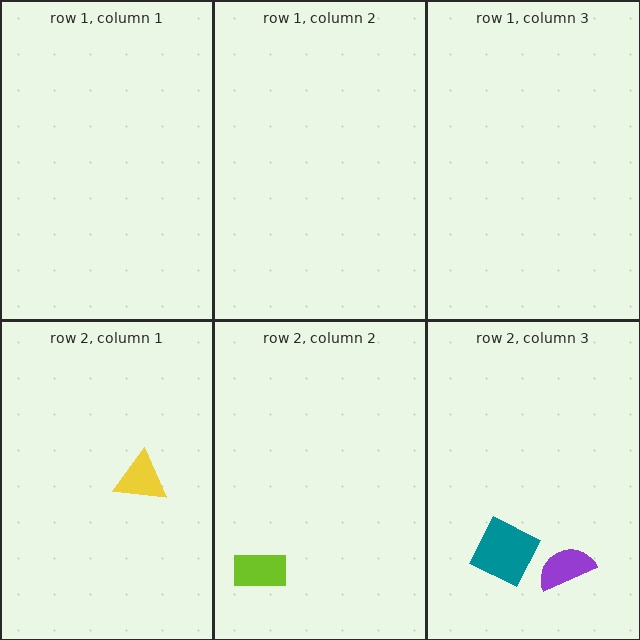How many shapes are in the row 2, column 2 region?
1.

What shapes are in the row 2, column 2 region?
The lime rectangle.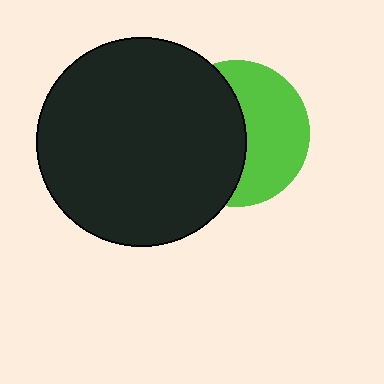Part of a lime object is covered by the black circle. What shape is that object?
It is a circle.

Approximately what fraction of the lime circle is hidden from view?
Roughly 51% of the lime circle is hidden behind the black circle.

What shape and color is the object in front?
The object in front is a black circle.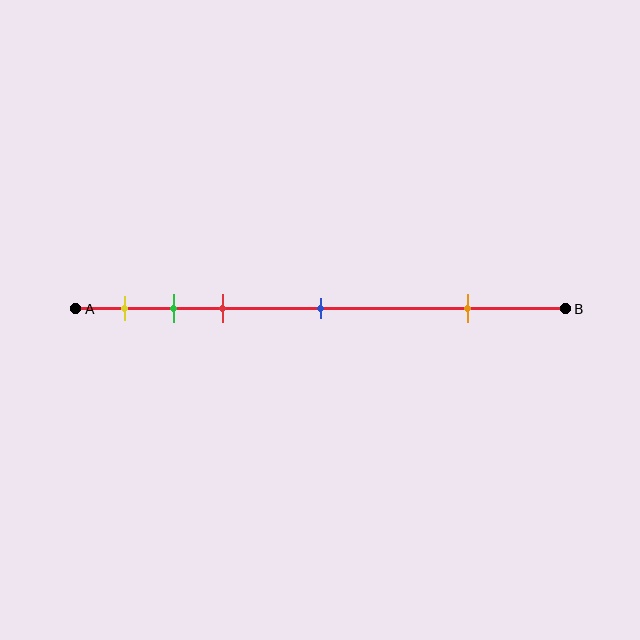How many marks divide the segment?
There are 5 marks dividing the segment.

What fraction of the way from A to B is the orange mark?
The orange mark is approximately 80% (0.8) of the way from A to B.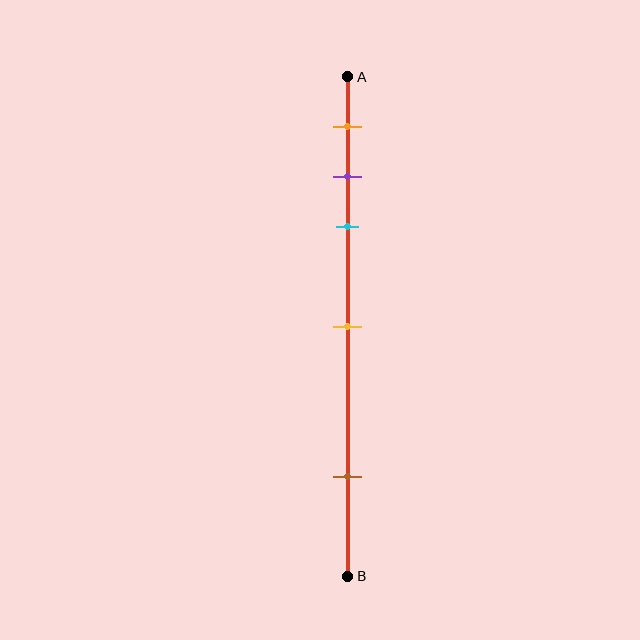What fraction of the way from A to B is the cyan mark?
The cyan mark is approximately 30% (0.3) of the way from A to B.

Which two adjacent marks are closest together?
The purple and cyan marks are the closest adjacent pair.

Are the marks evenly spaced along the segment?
No, the marks are not evenly spaced.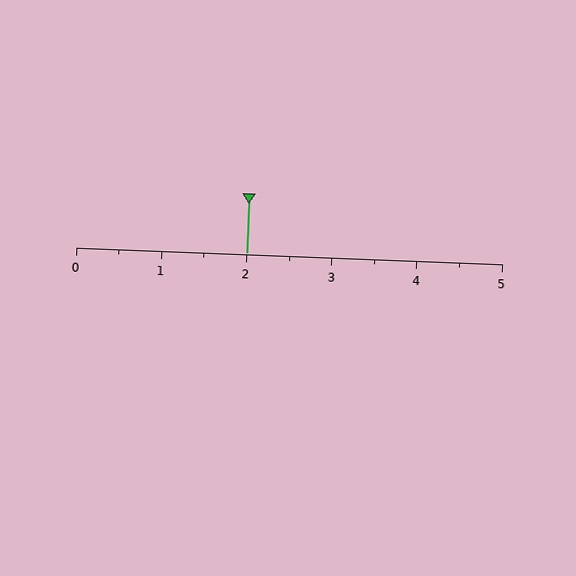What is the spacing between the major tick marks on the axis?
The major ticks are spaced 1 apart.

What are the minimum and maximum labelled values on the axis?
The axis runs from 0 to 5.